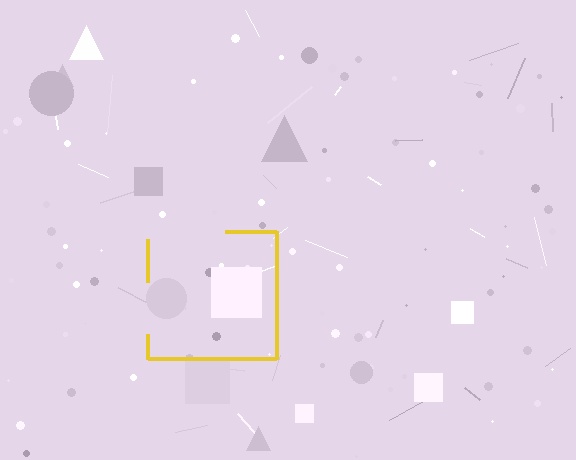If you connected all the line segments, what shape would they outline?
They would outline a square.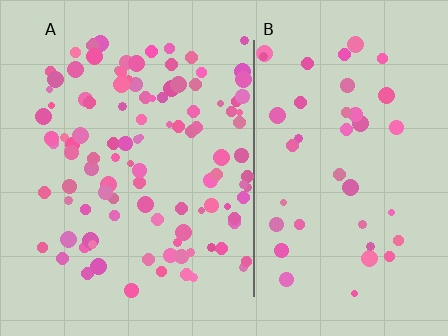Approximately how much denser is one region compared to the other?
Approximately 2.6× — region A over region B.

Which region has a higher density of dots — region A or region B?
A (the left).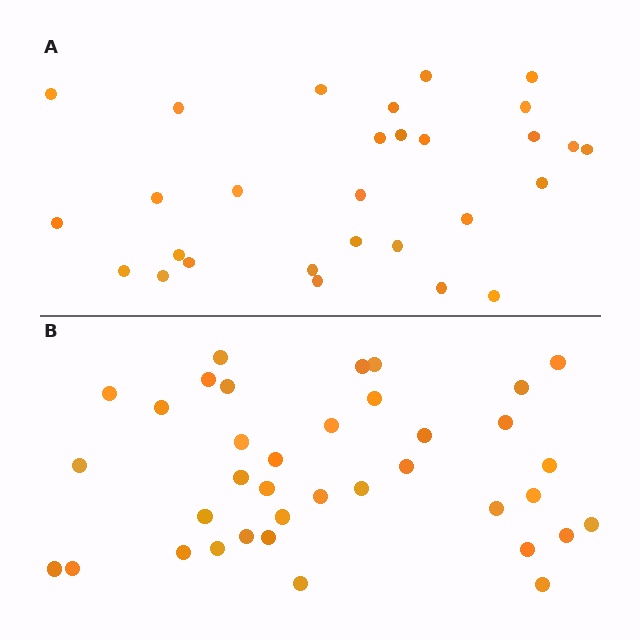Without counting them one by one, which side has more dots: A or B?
Region B (the bottom region) has more dots.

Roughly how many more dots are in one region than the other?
Region B has roughly 8 or so more dots than region A.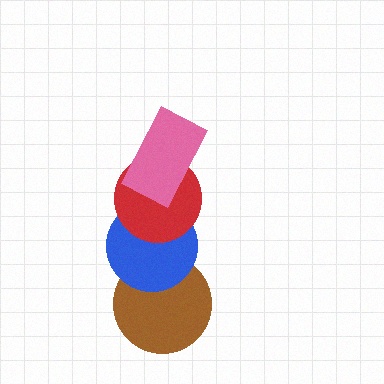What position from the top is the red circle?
The red circle is 2nd from the top.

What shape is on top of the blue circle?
The red circle is on top of the blue circle.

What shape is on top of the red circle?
The pink rectangle is on top of the red circle.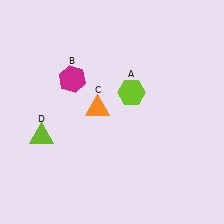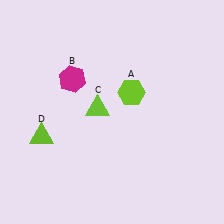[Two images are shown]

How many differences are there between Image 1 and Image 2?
There is 1 difference between the two images.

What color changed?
The triangle (C) changed from orange in Image 1 to lime in Image 2.